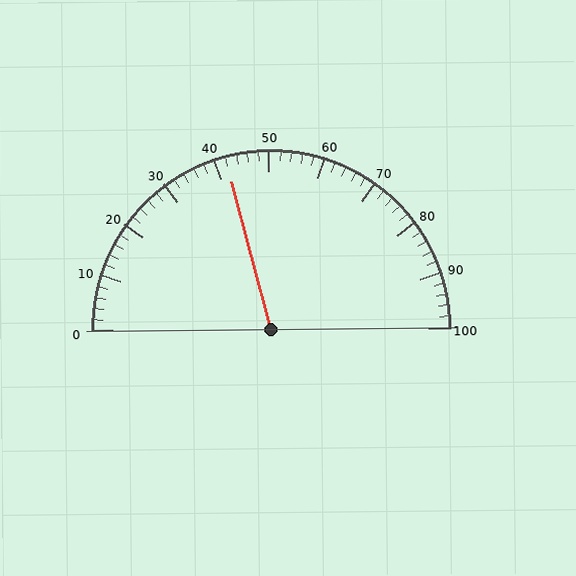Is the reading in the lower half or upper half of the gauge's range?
The reading is in the lower half of the range (0 to 100).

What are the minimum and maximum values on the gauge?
The gauge ranges from 0 to 100.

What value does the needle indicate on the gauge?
The needle indicates approximately 42.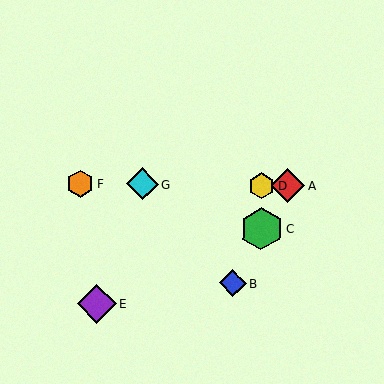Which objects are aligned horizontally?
Objects A, D, F, G are aligned horizontally.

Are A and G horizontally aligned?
Yes, both are at y≈186.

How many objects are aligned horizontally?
4 objects (A, D, F, G) are aligned horizontally.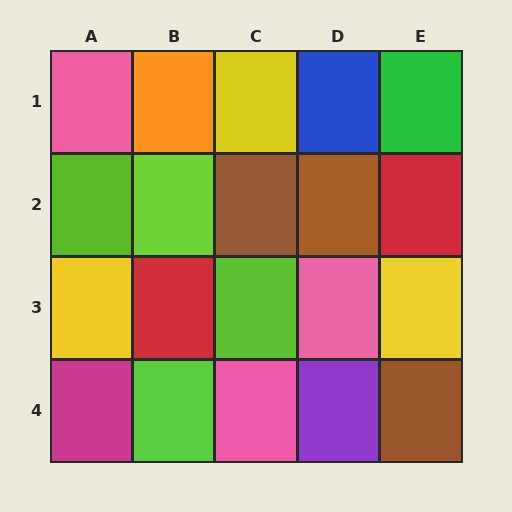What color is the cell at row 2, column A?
Lime.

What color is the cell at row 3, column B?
Red.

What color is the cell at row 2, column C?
Brown.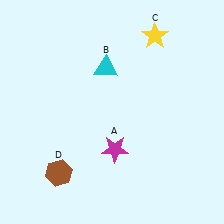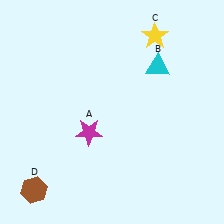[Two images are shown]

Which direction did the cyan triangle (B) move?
The cyan triangle (B) moved right.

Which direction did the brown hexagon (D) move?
The brown hexagon (D) moved left.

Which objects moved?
The objects that moved are: the magenta star (A), the cyan triangle (B), the brown hexagon (D).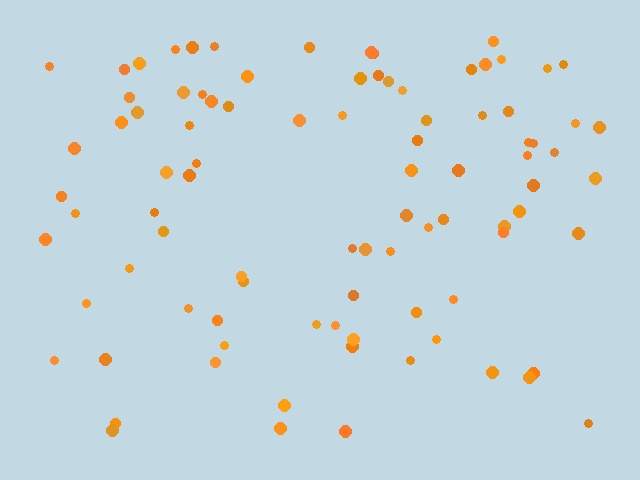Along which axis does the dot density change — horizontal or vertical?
Vertical.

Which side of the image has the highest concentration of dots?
The top.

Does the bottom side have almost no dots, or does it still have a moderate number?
Still a moderate number, just noticeably fewer than the top.